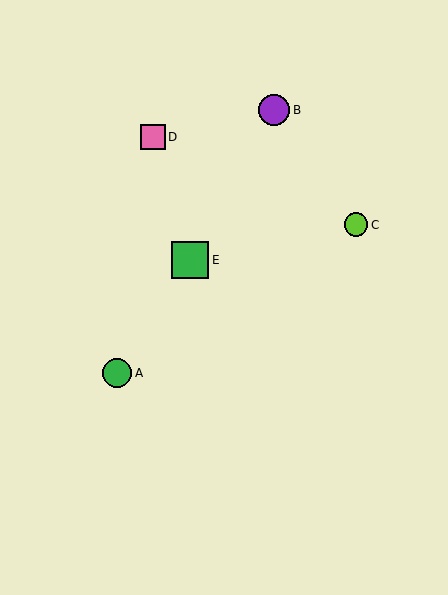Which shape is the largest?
The green square (labeled E) is the largest.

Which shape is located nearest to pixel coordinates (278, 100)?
The purple circle (labeled B) at (274, 110) is nearest to that location.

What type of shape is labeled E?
Shape E is a green square.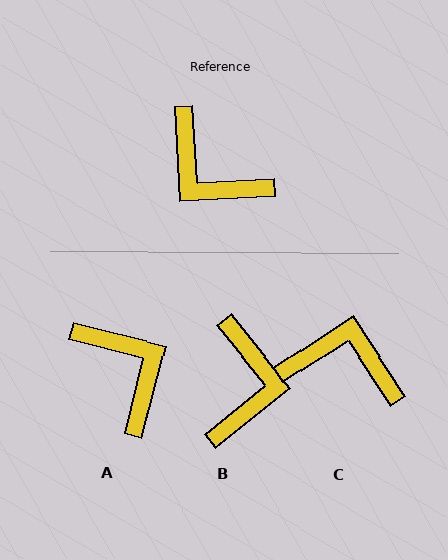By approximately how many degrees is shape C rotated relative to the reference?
Approximately 150 degrees clockwise.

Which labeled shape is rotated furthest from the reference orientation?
A, about 163 degrees away.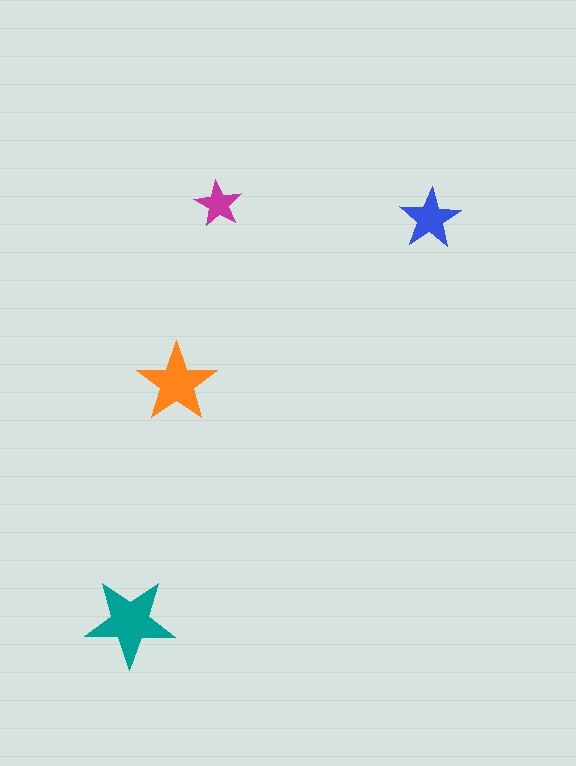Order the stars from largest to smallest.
the teal one, the orange one, the blue one, the magenta one.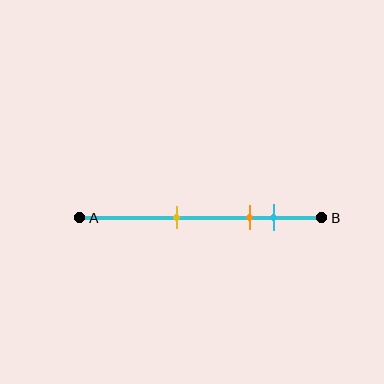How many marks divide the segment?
There are 3 marks dividing the segment.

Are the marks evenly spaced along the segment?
No, the marks are not evenly spaced.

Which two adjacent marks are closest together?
The orange and cyan marks are the closest adjacent pair.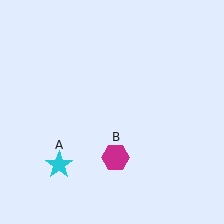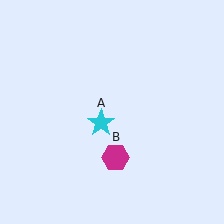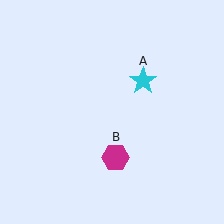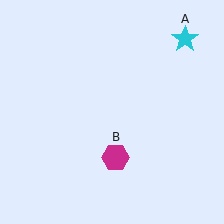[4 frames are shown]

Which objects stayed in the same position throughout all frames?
Magenta hexagon (object B) remained stationary.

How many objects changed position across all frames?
1 object changed position: cyan star (object A).